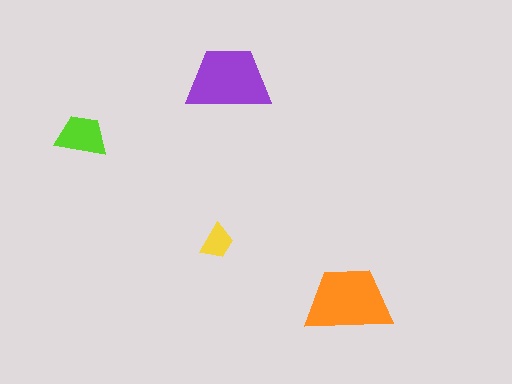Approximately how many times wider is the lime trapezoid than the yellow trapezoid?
About 1.5 times wider.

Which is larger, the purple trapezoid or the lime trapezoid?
The purple one.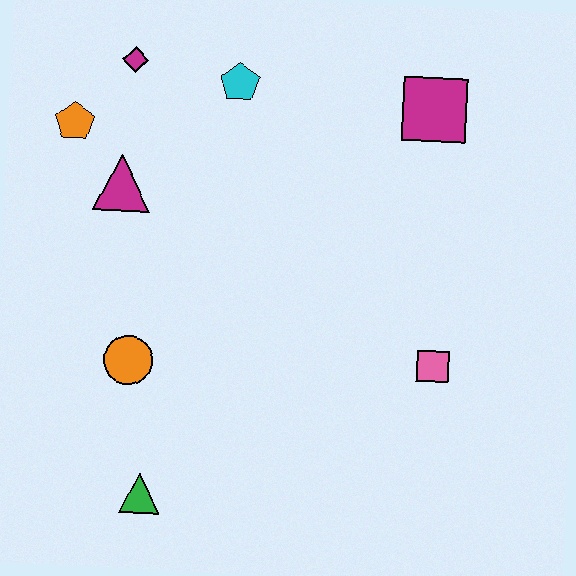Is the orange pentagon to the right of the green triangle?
No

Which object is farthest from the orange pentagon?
The pink square is farthest from the orange pentagon.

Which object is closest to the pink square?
The magenta square is closest to the pink square.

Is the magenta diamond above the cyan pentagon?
Yes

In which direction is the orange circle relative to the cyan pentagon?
The orange circle is below the cyan pentagon.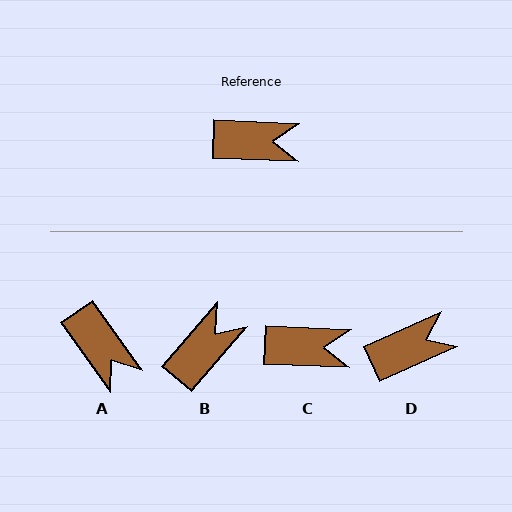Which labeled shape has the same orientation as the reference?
C.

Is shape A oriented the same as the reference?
No, it is off by about 52 degrees.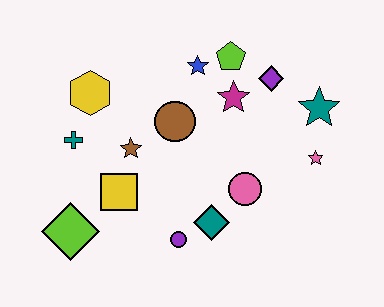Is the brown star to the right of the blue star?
No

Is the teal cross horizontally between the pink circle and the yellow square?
No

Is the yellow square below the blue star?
Yes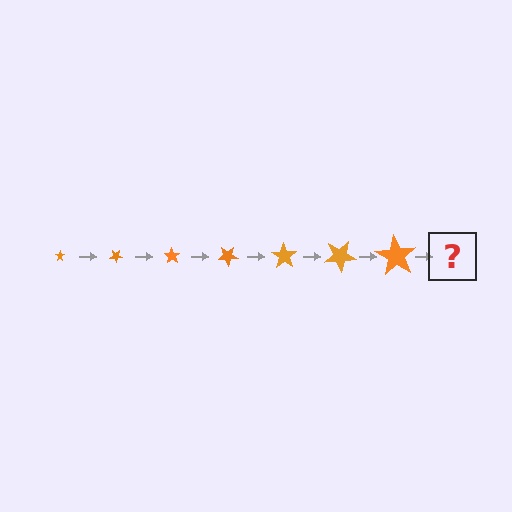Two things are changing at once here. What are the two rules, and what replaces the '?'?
The two rules are that the star grows larger each step and it rotates 35 degrees each step. The '?' should be a star, larger than the previous one and rotated 245 degrees from the start.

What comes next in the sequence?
The next element should be a star, larger than the previous one and rotated 245 degrees from the start.